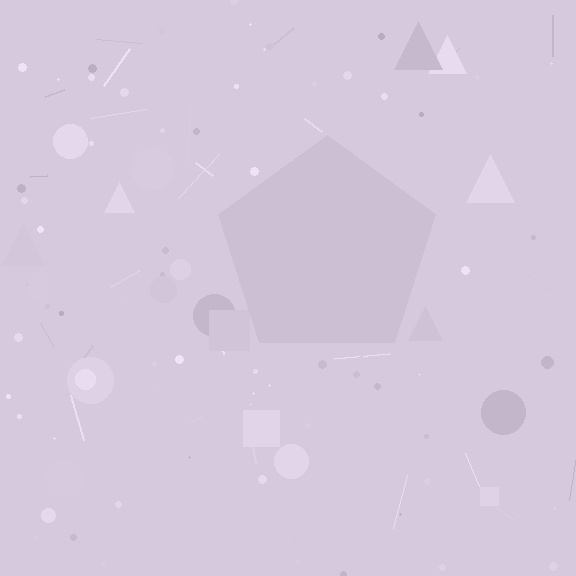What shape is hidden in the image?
A pentagon is hidden in the image.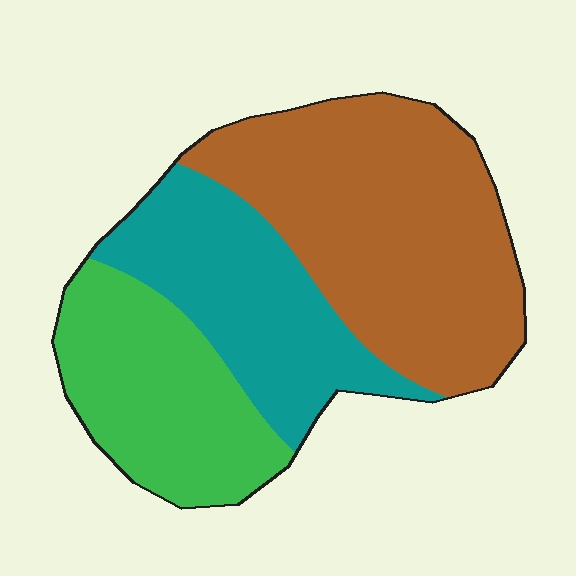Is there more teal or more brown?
Brown.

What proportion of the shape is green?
Green takes up about one quarter (1/4) of the shape.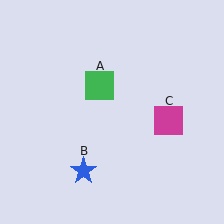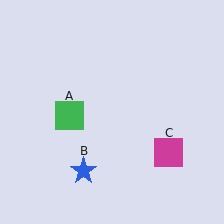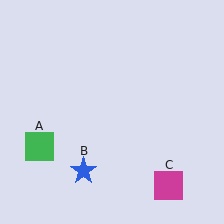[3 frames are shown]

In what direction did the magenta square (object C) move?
The magenta square (object C) moved down.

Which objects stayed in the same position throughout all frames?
Blue star (object B) remained stationary.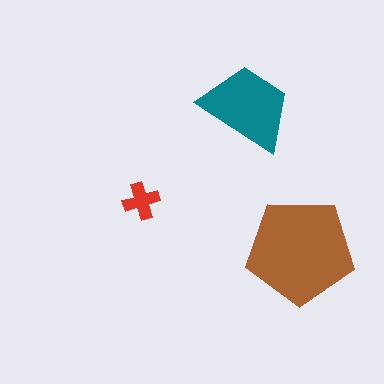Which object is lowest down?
The brown pentagon is bottommost.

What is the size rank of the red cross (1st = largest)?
3rd.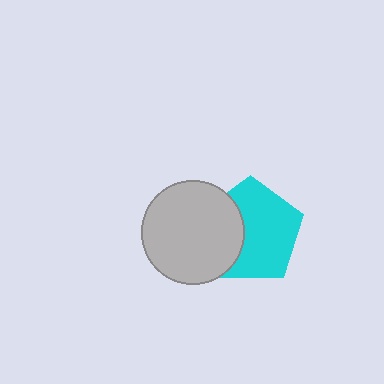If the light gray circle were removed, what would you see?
You would see the complete cyan pentagon.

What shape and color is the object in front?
The object in front is a light gray circle.